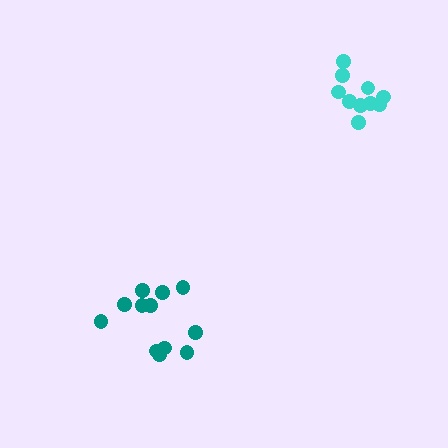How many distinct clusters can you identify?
There are 2 distinct clusters.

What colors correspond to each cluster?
The clusters are colored: teal, cyan.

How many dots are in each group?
Group 1: 12 dots, Group 2: 10 dots (22 total).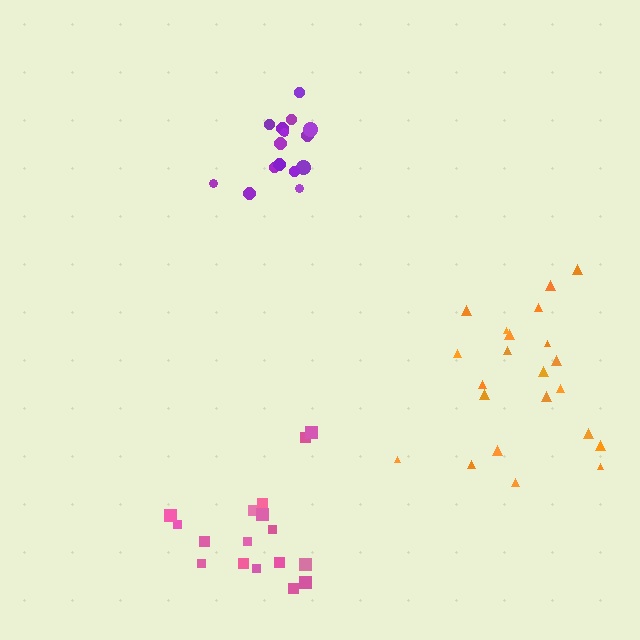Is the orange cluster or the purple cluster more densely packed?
Purple.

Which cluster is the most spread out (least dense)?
Orange.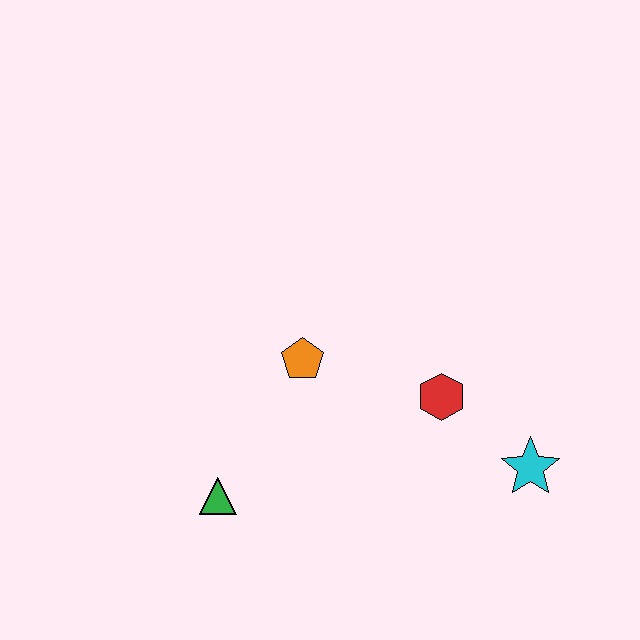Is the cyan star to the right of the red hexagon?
Yes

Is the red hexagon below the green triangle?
No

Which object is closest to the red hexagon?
The cyan star is closest to the red hexagon.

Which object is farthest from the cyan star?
The green triangle is farthest from the cyan star.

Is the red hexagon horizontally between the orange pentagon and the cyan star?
Yes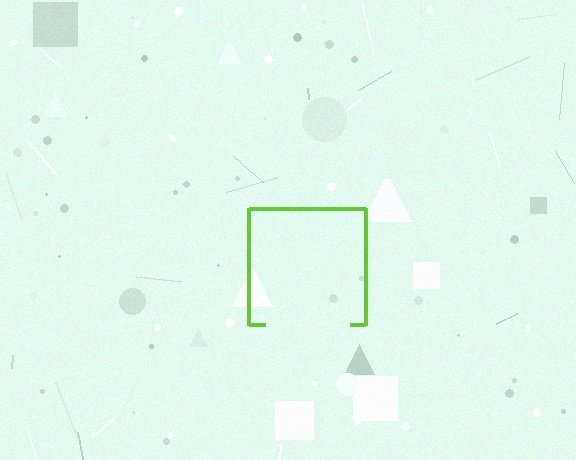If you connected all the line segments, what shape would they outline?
They would outline a square.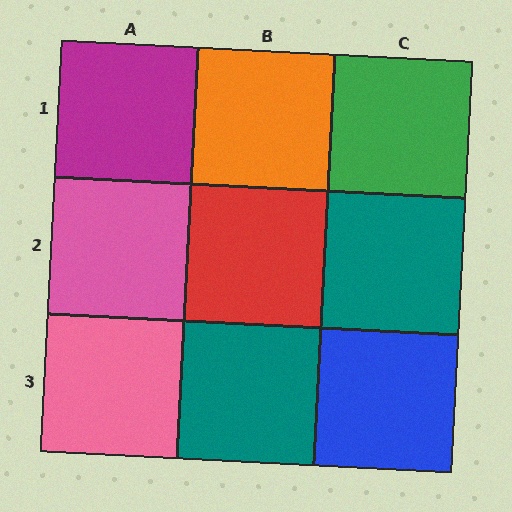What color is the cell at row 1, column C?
Green.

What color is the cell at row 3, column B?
Teal.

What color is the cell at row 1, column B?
Orange.